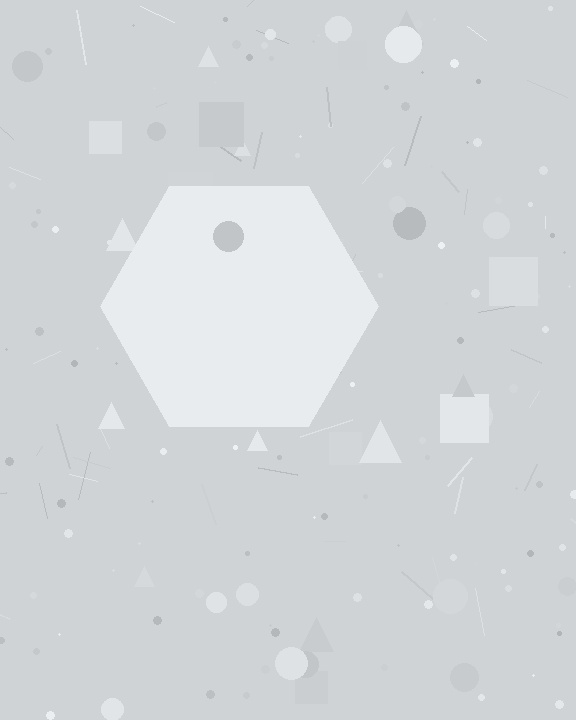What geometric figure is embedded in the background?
A hexagon is embedded in the background.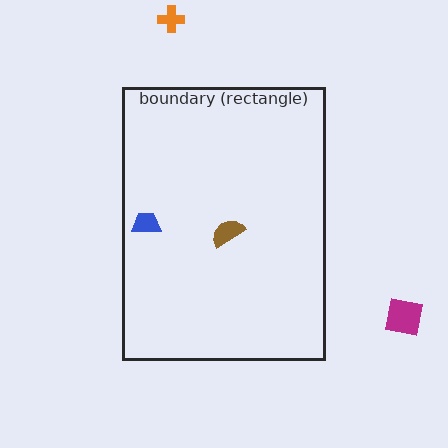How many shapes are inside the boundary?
2 inside, 2 outside.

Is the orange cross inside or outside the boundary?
Outside.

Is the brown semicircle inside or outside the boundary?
Inside.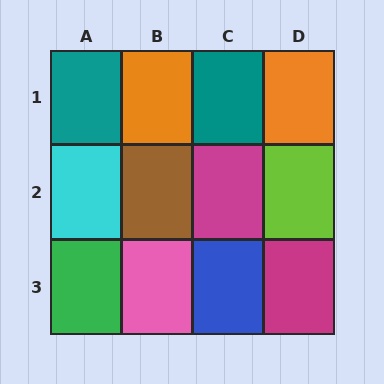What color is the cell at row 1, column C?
Teal.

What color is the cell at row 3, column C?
Blue.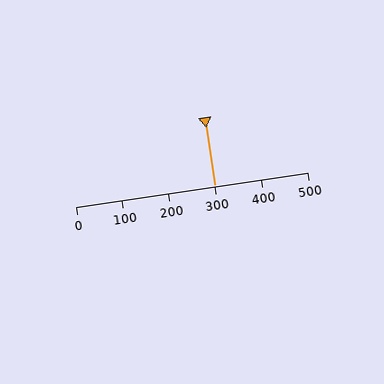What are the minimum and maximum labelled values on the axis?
The axis runs from 0 to 500.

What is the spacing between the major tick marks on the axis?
The major ticks are spaced 100 apart.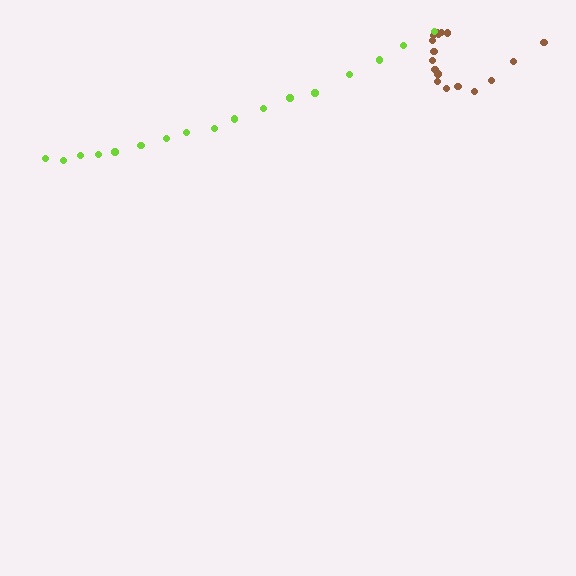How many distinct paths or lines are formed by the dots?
There are 2 distinct paths.